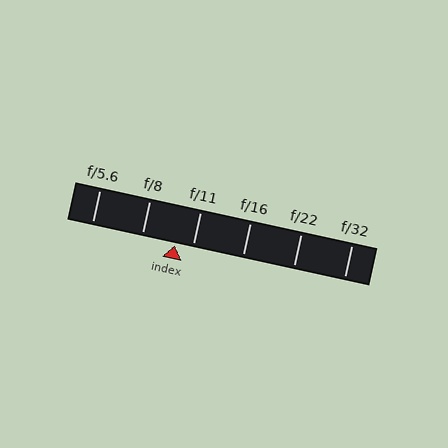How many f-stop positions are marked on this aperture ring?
There are 6 f-stop positions marked.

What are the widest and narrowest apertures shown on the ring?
The widest aperture shown is f/5.6 and the narrowest is f/32.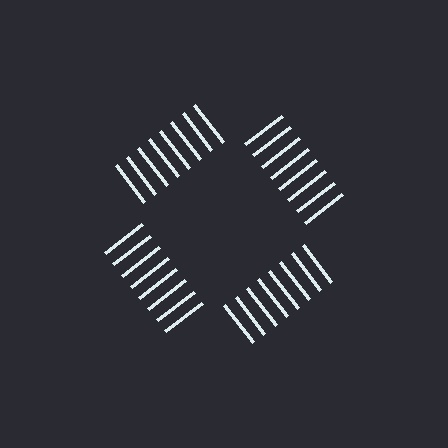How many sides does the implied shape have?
4 sides — the line-ends trace a square.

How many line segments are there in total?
32 — 8 along each of the 4 edges.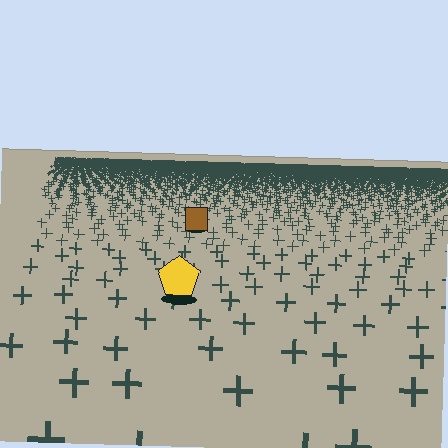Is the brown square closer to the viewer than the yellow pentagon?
No. The yellow pentagon is closer — you can tell from the texture gradient: the ground texture is coarser near it.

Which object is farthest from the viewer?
The brown square is farthest from the viewer. It appears smaller and the ground texture around it is denser.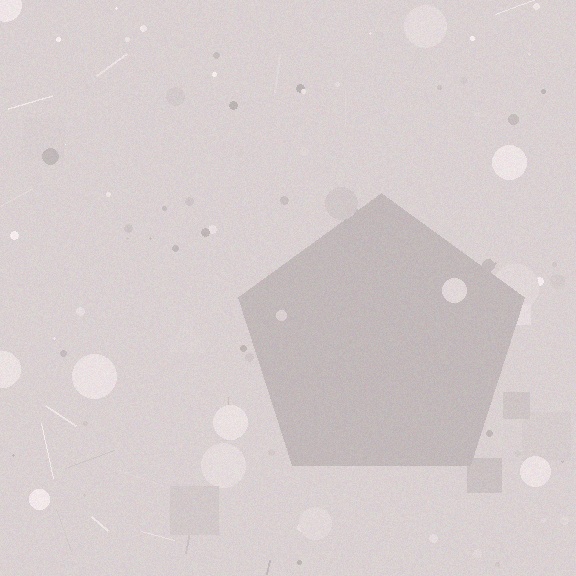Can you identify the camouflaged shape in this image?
The camouflaged shape is a pentagon.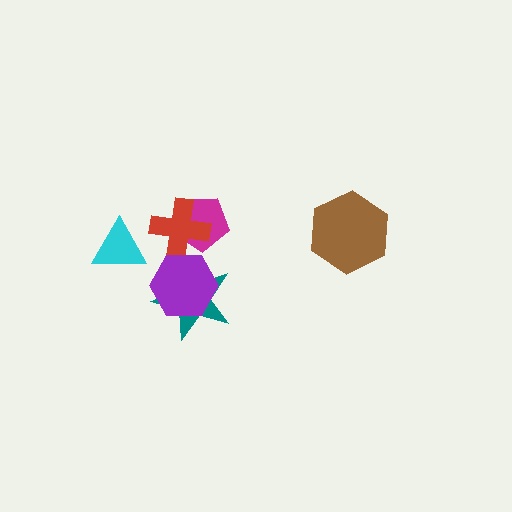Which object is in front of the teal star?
The purple hexagon is in front of the teal star.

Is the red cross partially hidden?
Yes, it is partially covered by another shape.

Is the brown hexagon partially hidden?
No, no other shape covers it.